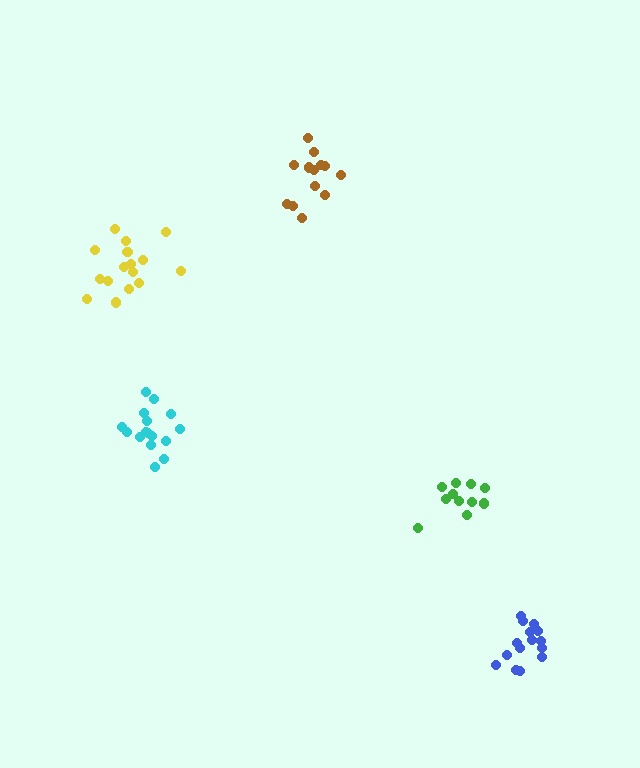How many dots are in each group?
Group 1: 16 dots, Group 2: 15 dots, Group 3: 14 dots, Group 4: 11 dots, Group 5: 16 dots (72 total).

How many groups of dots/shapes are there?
There are 5 groups.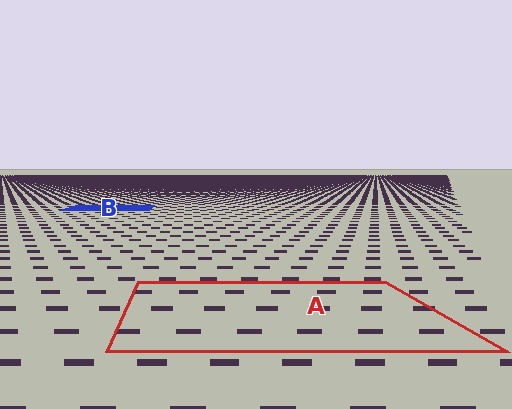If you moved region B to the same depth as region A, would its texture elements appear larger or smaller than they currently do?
They would appear larger. At a closer depth, the same texture elements are projected at a bigger on-screen size.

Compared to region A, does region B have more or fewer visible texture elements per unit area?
Region B has more texture elements per unit area — they are packed more densely because it is farther away.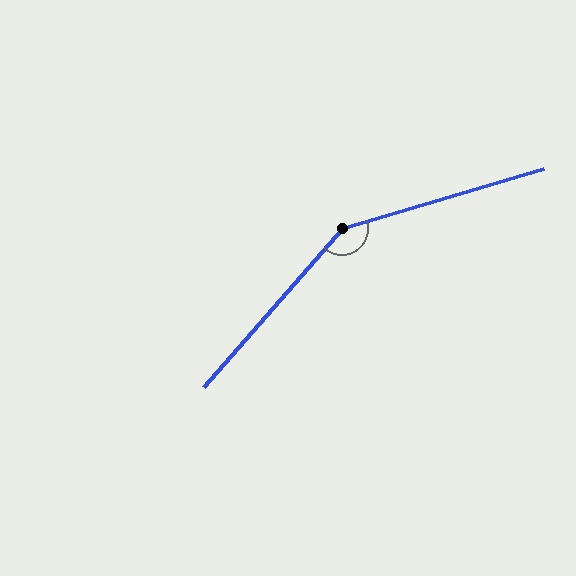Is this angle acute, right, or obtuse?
It is obtuse.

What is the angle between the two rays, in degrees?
Approximately 148 degrees.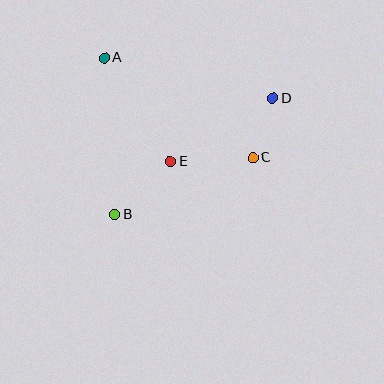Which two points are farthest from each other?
Points B and D are farthest from each other.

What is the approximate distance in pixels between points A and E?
The distance between A and E is approximately 123 pixels.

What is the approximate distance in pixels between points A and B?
The distance between A and B is approximately 157 pixels.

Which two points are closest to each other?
Points C and D are closest to each other.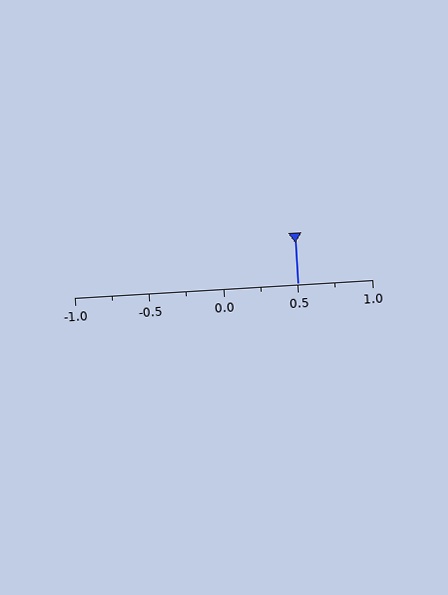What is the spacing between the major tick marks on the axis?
The major ticks are spaced 0.5 apart.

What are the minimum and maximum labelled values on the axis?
The axis runs from -1.0 to 1.0.